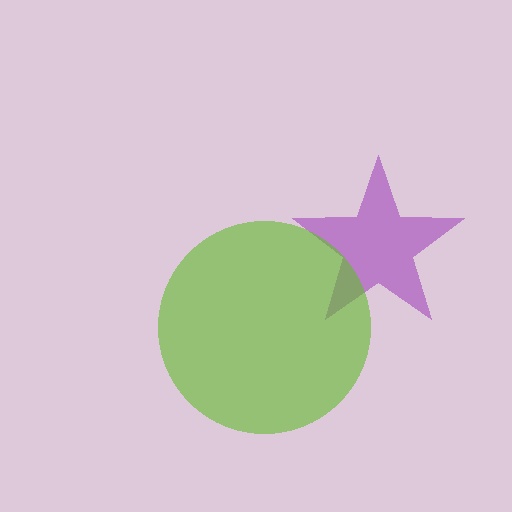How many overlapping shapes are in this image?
There are 2 overlapping shapes in the image.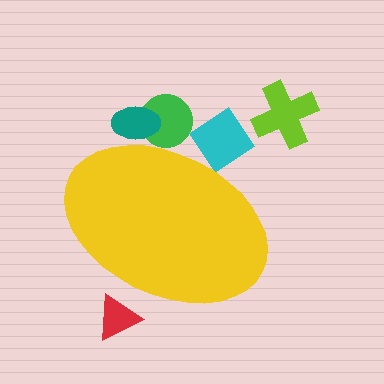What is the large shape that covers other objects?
A yellow ellipse.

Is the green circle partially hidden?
Yes, the green circle is partially hidden behind the yellow ellipse.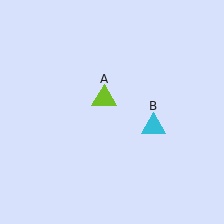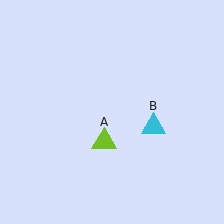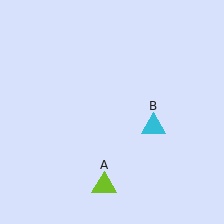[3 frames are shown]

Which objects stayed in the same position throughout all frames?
Cyan triangle (object B) remained stationary.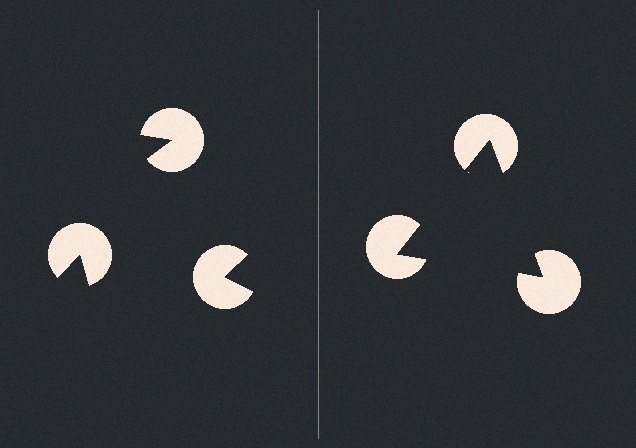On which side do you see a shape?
An illusory triangle appears on the right side. On the left side the wedge cuts are rotated, so no coherent shape forms.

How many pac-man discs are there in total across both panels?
6 — 3 on each side.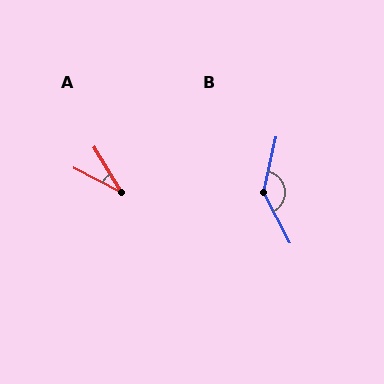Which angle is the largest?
B, at approximately 140 degrees.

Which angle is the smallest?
A, at approximately 31 degrees.